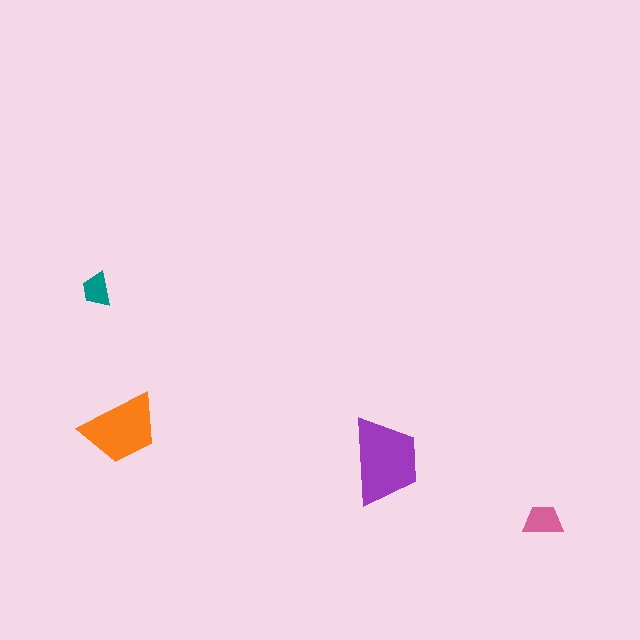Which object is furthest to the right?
The pink trapezoid is rightmost.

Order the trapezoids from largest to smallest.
the purple one, the orange one, the pink one, the teal one.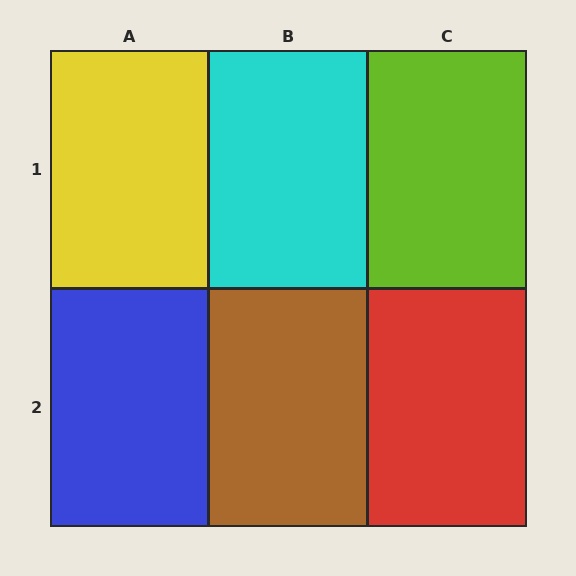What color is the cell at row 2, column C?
Red.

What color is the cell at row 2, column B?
Brown.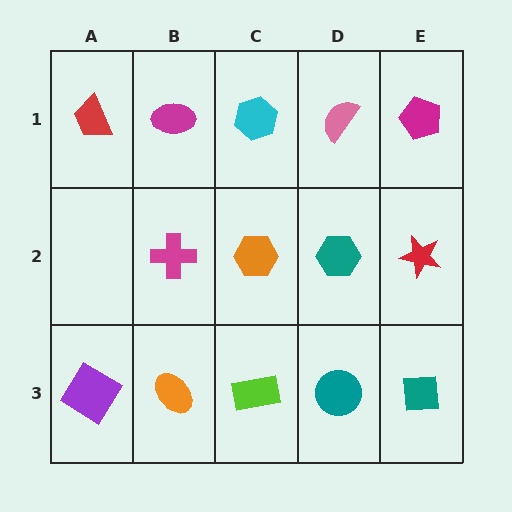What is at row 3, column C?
A lime rectangle.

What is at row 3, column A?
A purple diamond.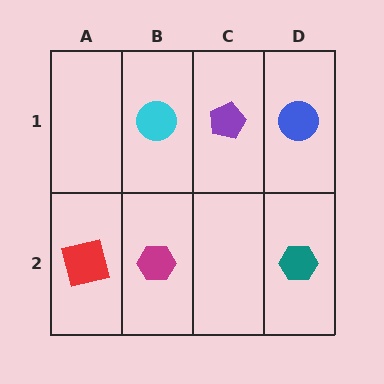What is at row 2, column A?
A red square.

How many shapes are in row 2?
3 shapes.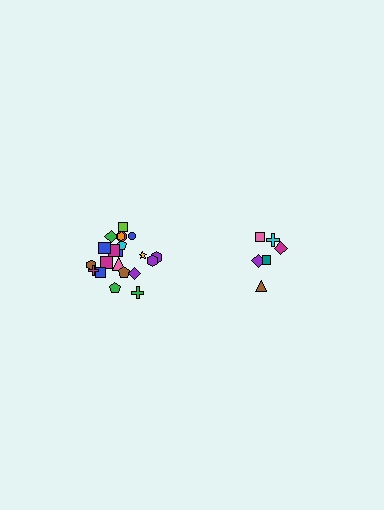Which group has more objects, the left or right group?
The left group.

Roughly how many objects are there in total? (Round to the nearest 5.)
Roughly 30 objects in total.